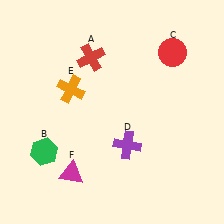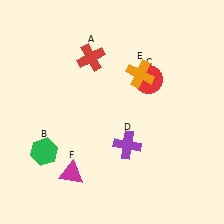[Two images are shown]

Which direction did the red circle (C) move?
The red circle (C) moved down.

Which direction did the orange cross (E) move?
The orange cross (E) moved right.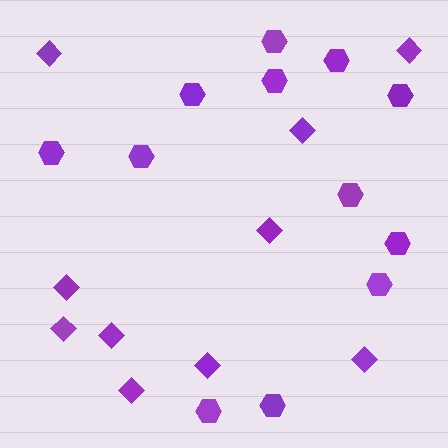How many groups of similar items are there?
There are 2 groups: one group of diamonds (10) and one group of hexagons (12).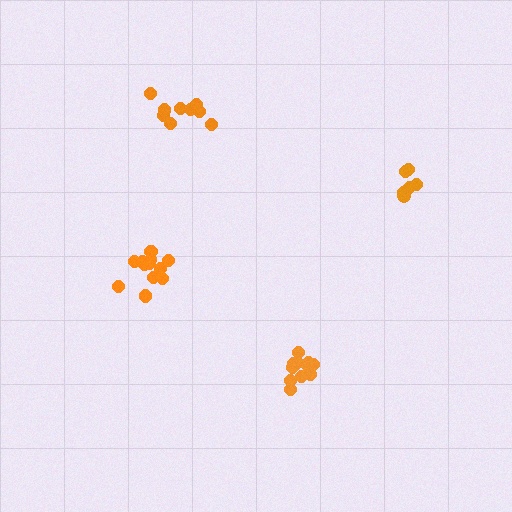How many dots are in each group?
Group 1: 12 dots, Group 2: 9 dots, Group 3: 7 dots, Group 4: 11 dots (39 total).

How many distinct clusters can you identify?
There are 4 distinct clusters.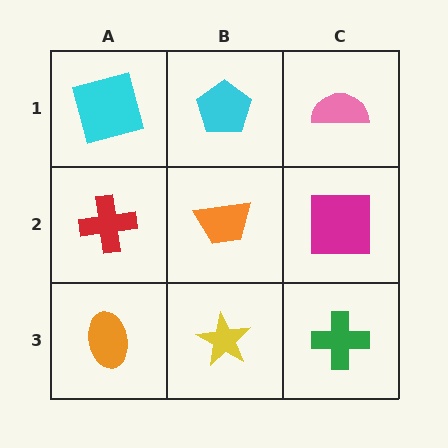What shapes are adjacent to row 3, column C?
A magenta square (row 2, column C), a yellow star (row 3, column B).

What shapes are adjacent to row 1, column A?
A red cross (row 2, column A), a cyan pentagon (row 1, column B).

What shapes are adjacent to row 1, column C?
A magenta square (row 2, column C), a cyan pentagon (row 1, column B).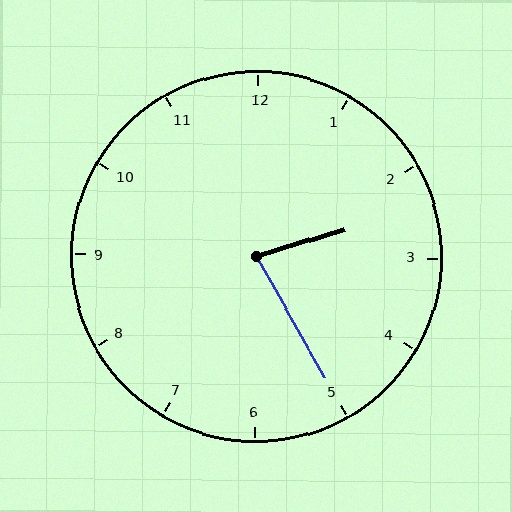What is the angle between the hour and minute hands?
Approximately 78 degrees.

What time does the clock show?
2:25.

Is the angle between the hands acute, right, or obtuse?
It is acute.